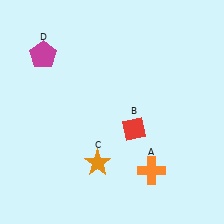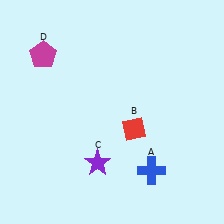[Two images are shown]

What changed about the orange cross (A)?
In Image 1, A is orange. In Image 2, it changed to blue.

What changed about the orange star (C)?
In Image 1, C is orange. In Image 2, it changed to purple.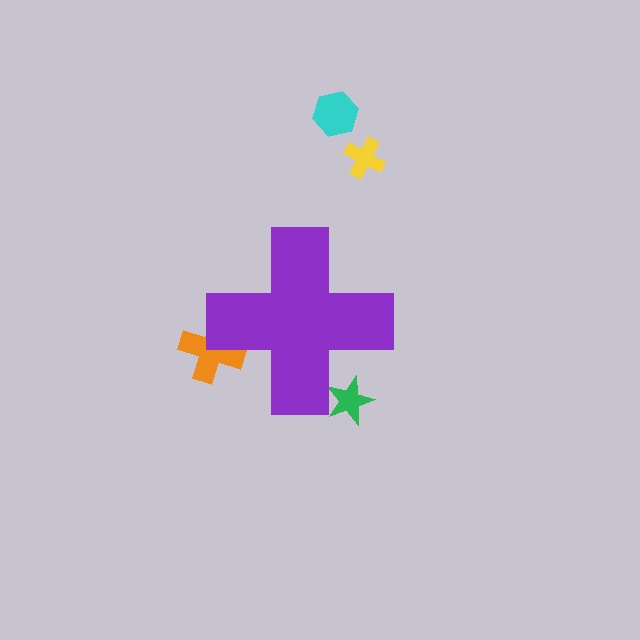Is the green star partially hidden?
Yes, the green star is partially hidden behind the purple cross.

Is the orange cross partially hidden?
Yes, the orange cross is partially hidden behind the purple cross.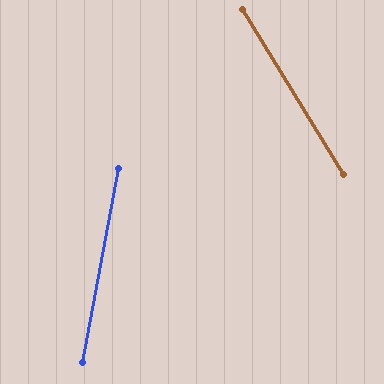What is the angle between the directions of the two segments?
Approximately 42 degrees.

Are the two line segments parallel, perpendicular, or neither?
Neither parallel nor perpendicular — they differ by about 42°.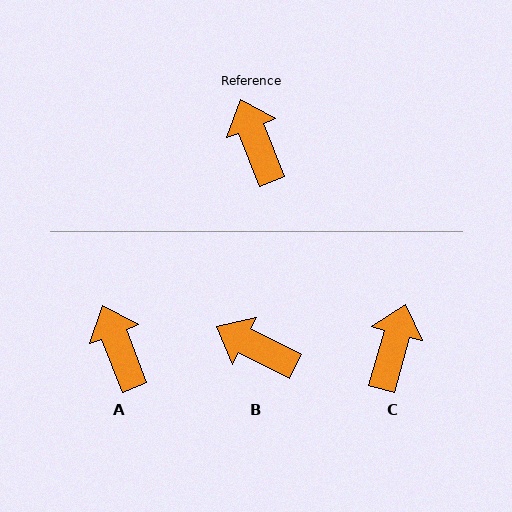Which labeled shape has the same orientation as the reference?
A.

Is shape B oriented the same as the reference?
No, it is off by about 42 degrees.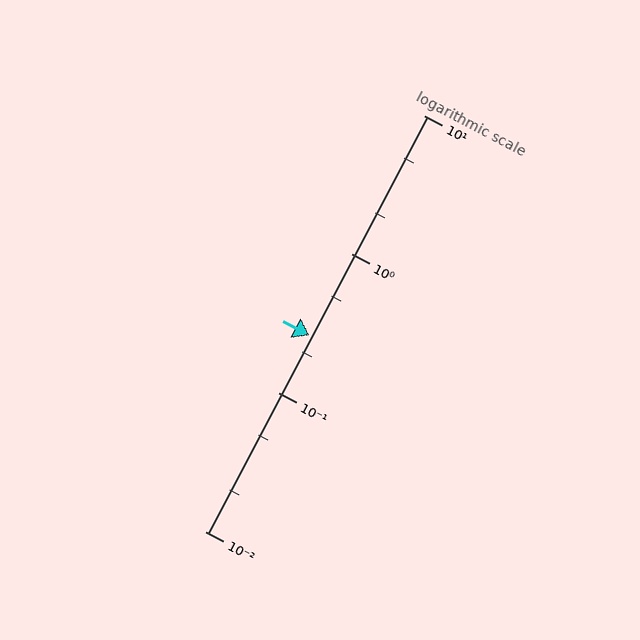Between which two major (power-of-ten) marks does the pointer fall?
The pointer is between 0.1 and 1.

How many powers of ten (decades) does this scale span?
The scale spans 3 decades, from 0.01 to 10.